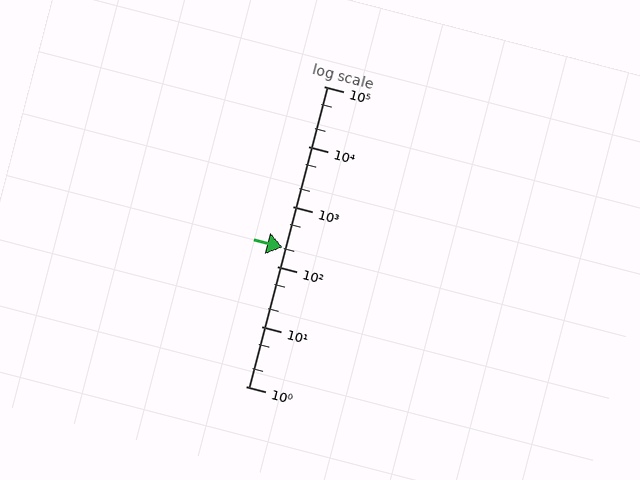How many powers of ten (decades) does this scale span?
The scale spans 5 decades, from 1 to 100000.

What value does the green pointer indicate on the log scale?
The pointer indicates approximately 210.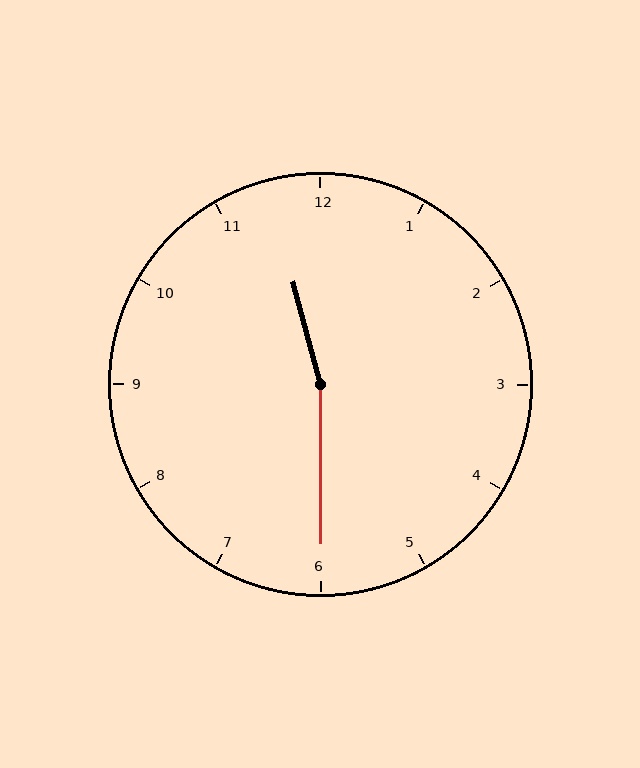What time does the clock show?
11:30.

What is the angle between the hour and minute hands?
Approximately 165 degrees.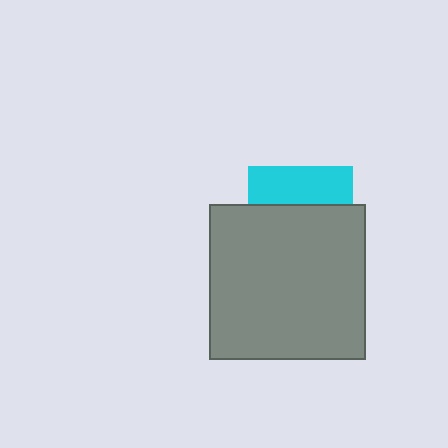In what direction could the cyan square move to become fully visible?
The cyan square could move up. That would shift it out from behind the gray square entirely.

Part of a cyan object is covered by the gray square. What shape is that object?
It is a square.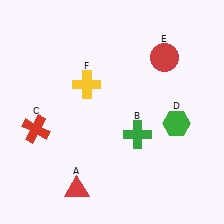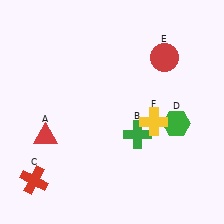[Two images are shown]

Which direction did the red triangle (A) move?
The red triangle (A) moved up.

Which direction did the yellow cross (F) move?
The yellow cross (F) moved right.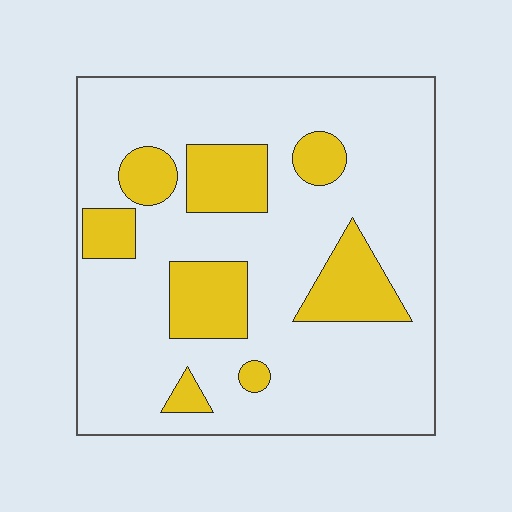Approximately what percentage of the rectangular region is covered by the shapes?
Approximately 20%.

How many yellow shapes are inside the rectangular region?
8.